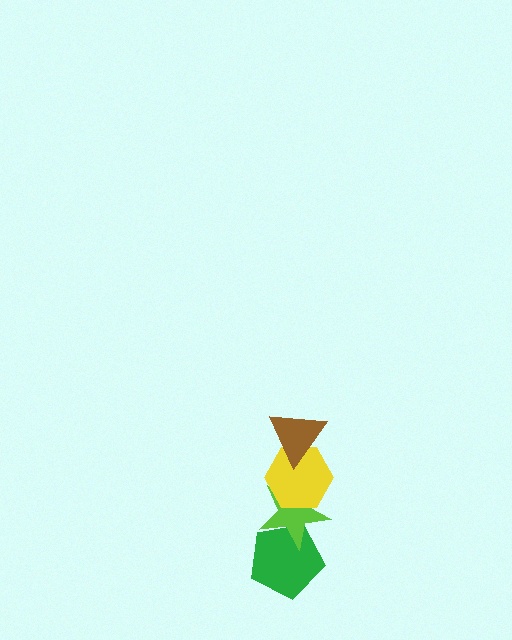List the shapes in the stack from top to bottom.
From top to bottom: the brown triangle, the yellow hexagon, the lime star, the green pentagon.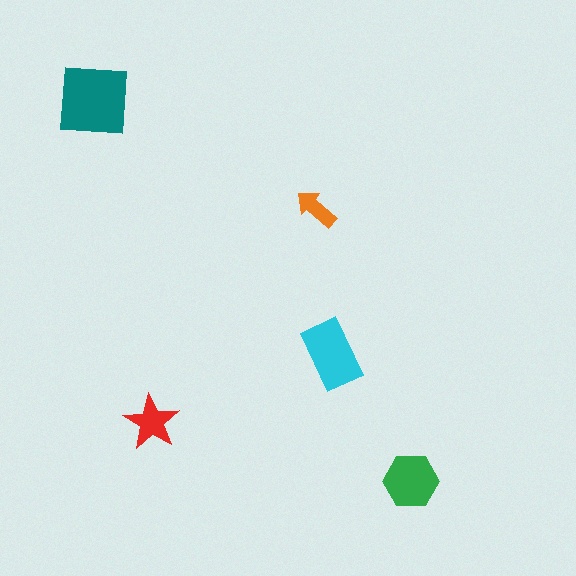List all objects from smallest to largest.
The orange arrow, the red star, the green hexagon, the cyan rectangle, the teal square.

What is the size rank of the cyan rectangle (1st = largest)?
2nd.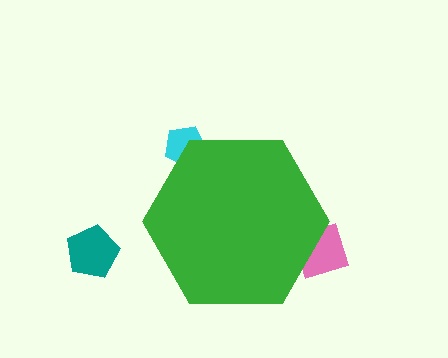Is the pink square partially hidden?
Yes, the pink square is partially hidden behind the green hexagon.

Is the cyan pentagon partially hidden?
Yes, the cyan pentagon is partially hidden behind the green hexagon.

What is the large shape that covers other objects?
A green hexagon.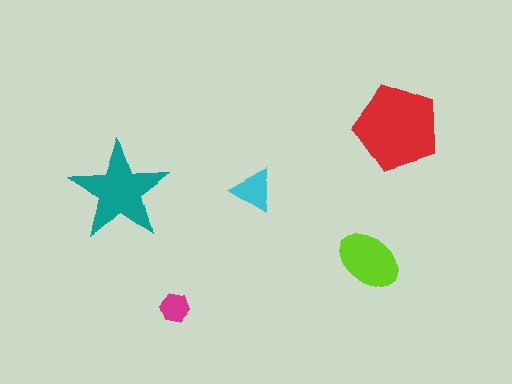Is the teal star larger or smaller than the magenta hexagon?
Larger.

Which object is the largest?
The red pentagon.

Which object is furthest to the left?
The teal star is leftmost.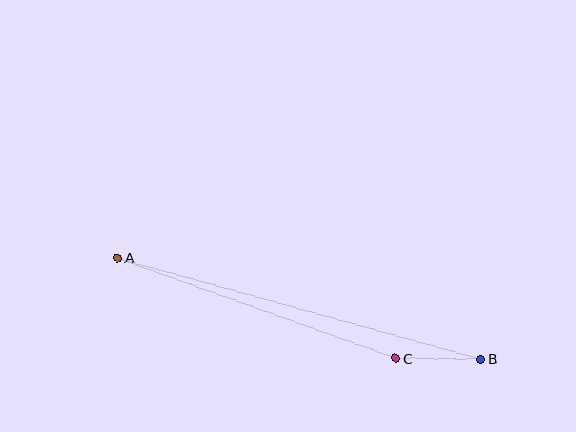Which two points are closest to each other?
Points B and C are closest to each other.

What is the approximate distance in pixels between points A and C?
The distance between A and C is approximately 296 pixels.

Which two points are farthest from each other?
Points A and B are farthest from each other.